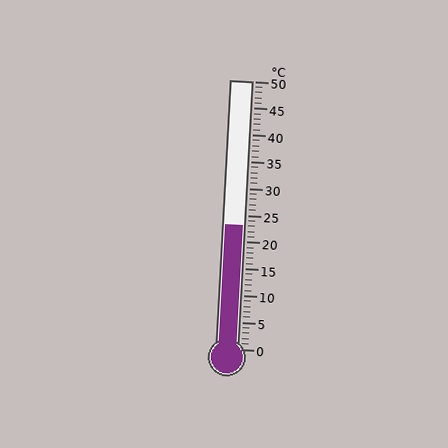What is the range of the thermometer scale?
The thermometer scale ranges from 0°C to 50°C.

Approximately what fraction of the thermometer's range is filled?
The thermometer is filled to approximately 45% of its range.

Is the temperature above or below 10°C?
The temperature is above 10°C.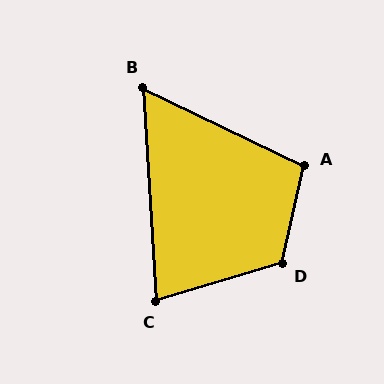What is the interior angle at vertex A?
Approximately 103 degrees (obtuse).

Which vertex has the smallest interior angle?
B, at approximately 61 degrees.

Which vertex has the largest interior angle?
D, at approximately 119 degrees.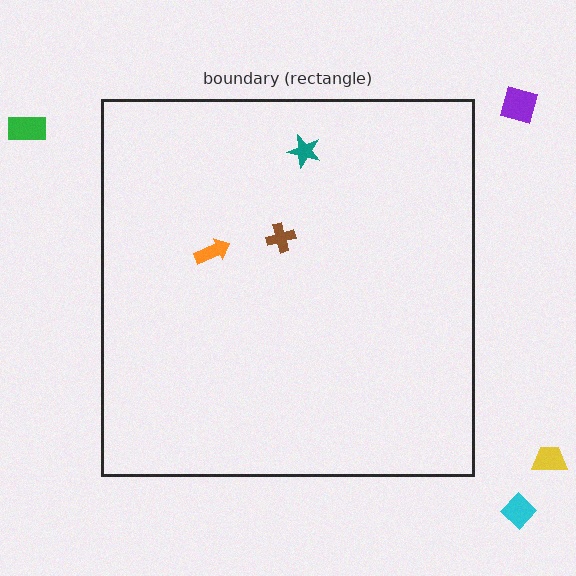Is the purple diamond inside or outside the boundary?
Outside.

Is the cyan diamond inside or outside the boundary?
Outside.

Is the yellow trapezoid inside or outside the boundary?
Outside.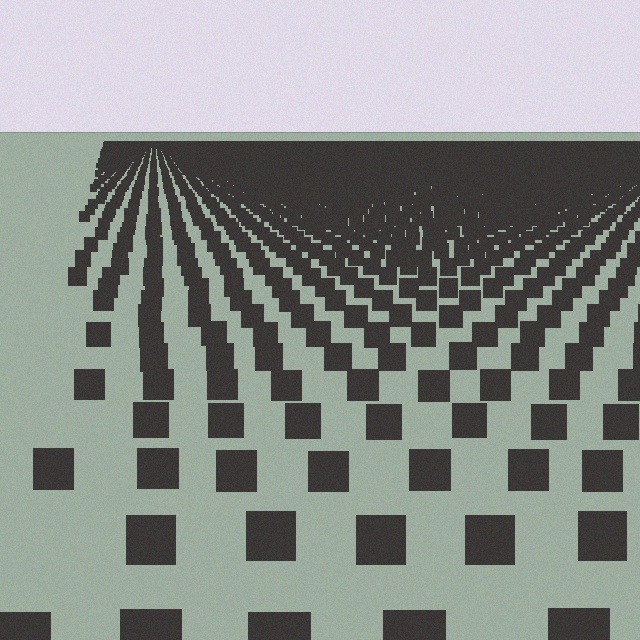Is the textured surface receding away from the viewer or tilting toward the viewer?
The surface is receding away from the viewer. Texture elements get smaller and denser toward the top.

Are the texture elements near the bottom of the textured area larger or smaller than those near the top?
Larger. Near the bottom, elements are closer to the viewer and appear at a bigger on-screen size.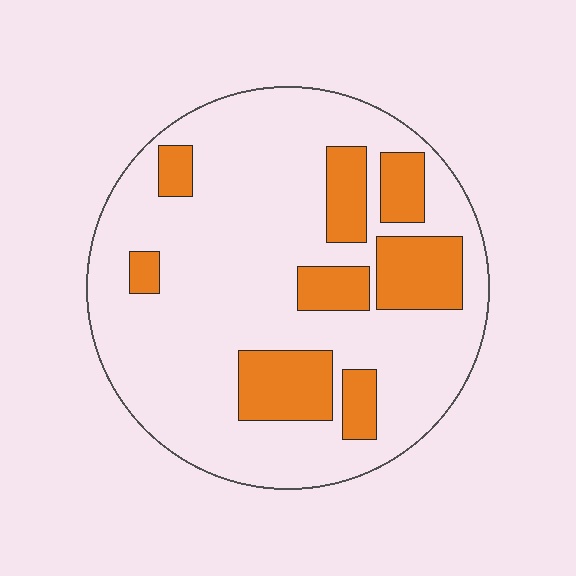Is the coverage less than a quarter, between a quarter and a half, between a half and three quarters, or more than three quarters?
Less than a quarter.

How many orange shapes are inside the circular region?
8.